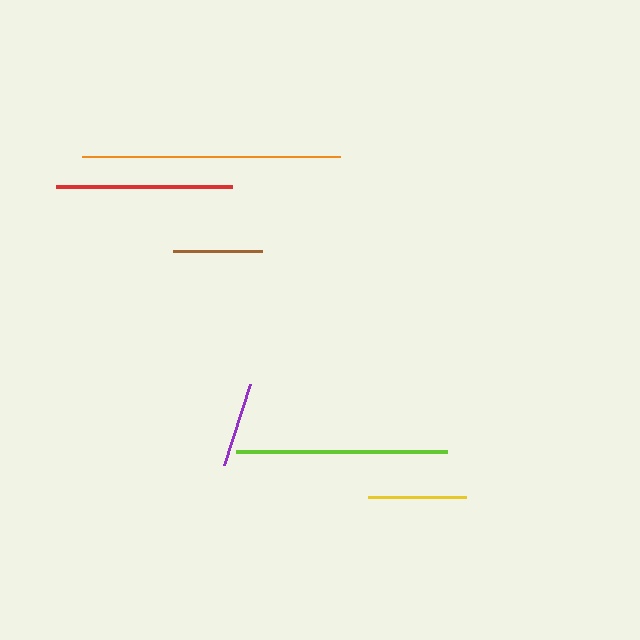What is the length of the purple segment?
The purple segment is approximately 85 pixels long.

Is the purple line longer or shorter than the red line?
The red line is longer than the purple line.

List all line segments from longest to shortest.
From longest to shortest: orange, lime, red, yellow, brown, purple.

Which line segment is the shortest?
The purple line is the shortest at approximately 85 pixels.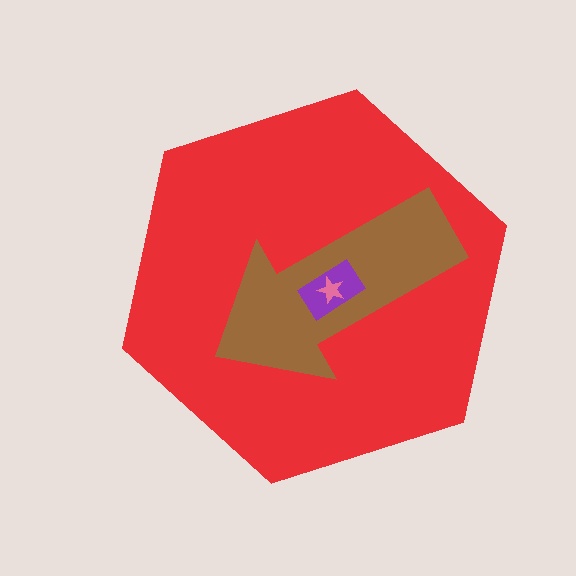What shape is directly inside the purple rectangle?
The pink star.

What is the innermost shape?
The pink star.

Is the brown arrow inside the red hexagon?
Yes.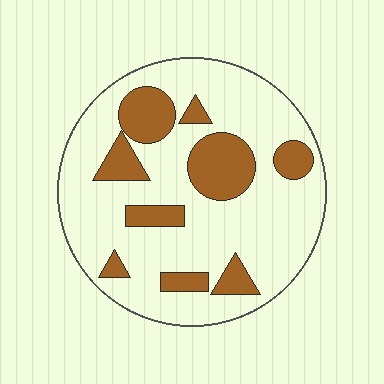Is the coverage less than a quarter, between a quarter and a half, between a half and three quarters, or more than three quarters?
Less than a quarter.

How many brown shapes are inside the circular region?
9.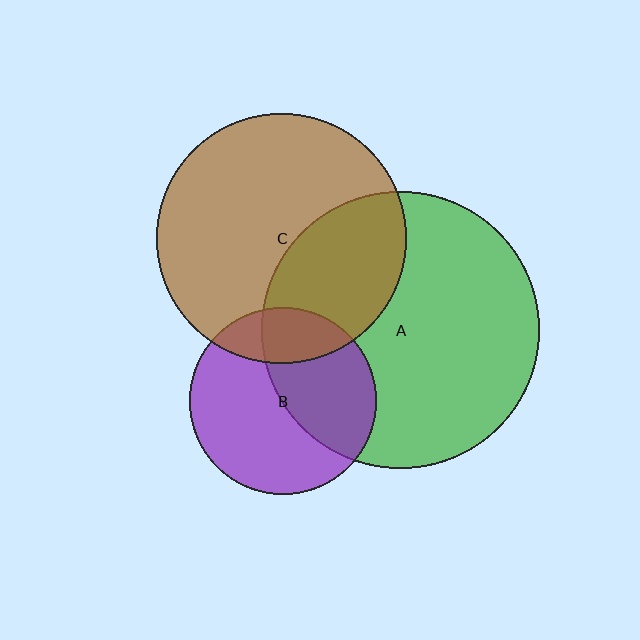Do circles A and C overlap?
Yes.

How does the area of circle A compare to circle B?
Approximately 2.2 times.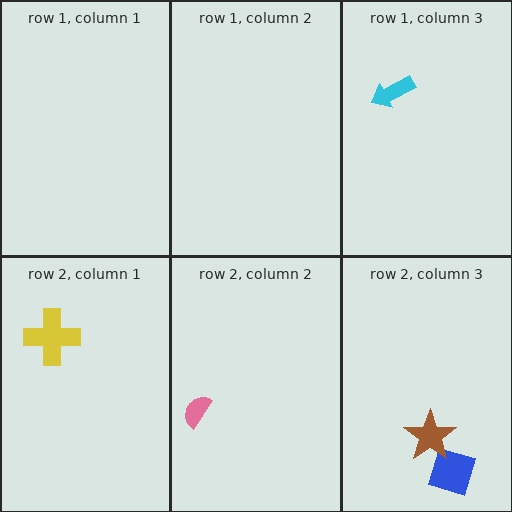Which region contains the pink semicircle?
The row 2, column 2 region.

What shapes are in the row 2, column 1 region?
The yellow cross.